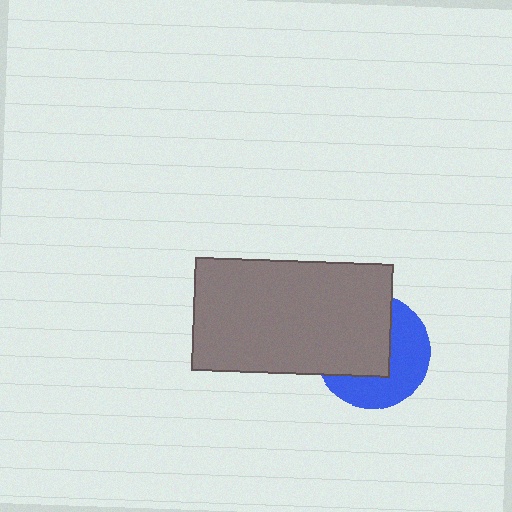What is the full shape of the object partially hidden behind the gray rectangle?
The partially hidden object is a blue circle.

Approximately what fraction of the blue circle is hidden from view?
Roughly 52% of the blue circle is hidden behind the gray rectangle.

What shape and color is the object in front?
The object in front is a gray rectangle.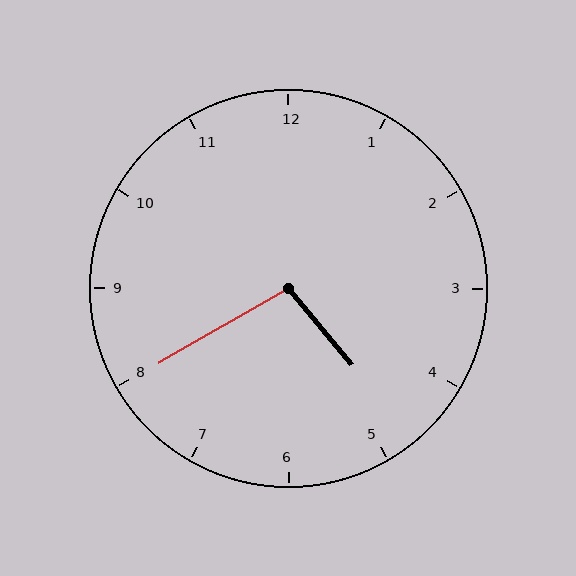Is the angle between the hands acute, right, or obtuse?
It is obtuse.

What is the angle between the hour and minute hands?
Approximately 100 degrees.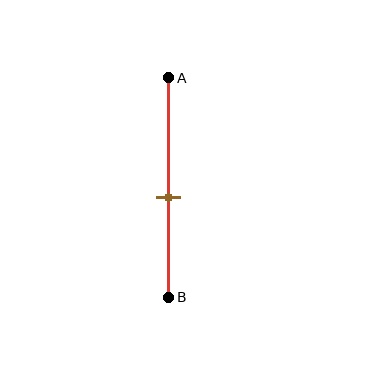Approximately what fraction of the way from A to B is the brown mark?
The brown mark is approximately 55% of the way from A to B.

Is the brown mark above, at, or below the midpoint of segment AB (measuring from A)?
The brown mark is below the midpoint of segment AB.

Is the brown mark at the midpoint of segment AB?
No, the mark is at about 55% from A, not at the 50% midpoint.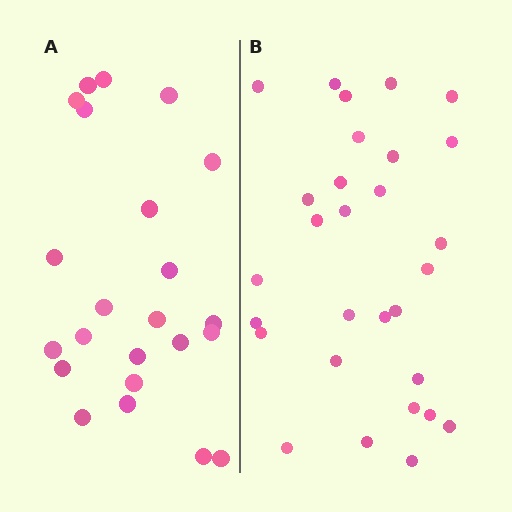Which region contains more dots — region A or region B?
Region B (the right region) has more dots.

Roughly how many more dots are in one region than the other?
Region B has about 6 more dots than region A.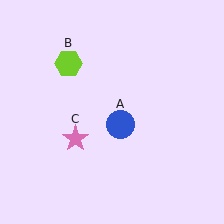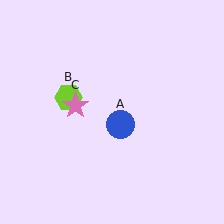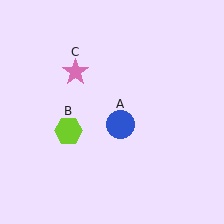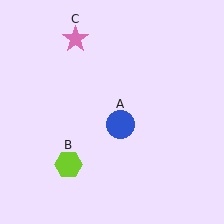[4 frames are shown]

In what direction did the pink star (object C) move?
The pink star (object C) moved up.